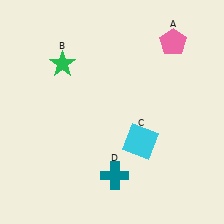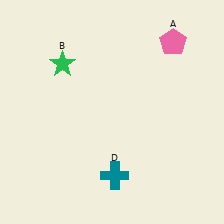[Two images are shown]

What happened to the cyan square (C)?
The cyan square (C) was removed in Image 2. It was in the bottom-right area of Image 1.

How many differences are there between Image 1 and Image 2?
There is 1 difference between the two images.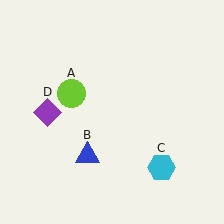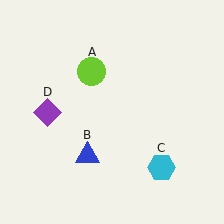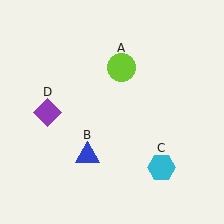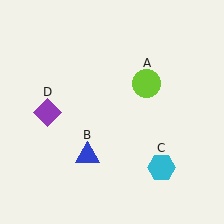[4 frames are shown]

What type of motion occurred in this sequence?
The lime circle (object A) rotated clockwise around the center of the scene.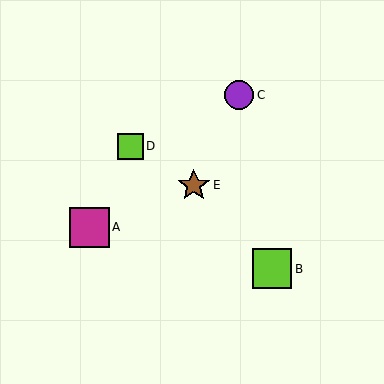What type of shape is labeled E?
Shape E is a brown star.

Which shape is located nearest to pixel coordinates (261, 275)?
The lime square (labeled B) at (272, 269) is nearest to that location.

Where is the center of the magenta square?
The center of the magenta square is at (89, 227).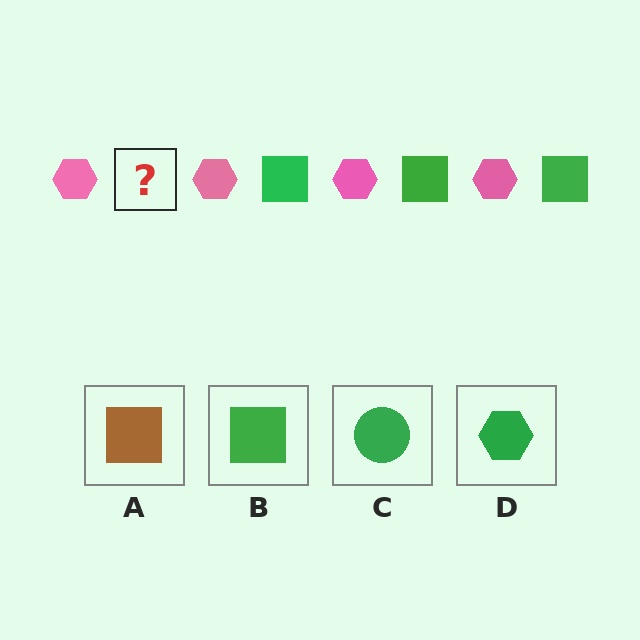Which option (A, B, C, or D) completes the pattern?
B.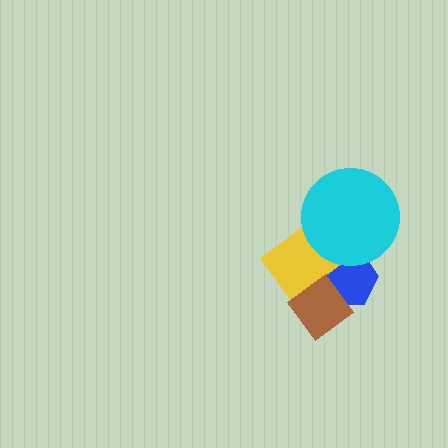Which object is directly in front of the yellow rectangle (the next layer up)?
The brown diamond is directly in front of the yellow rectangle.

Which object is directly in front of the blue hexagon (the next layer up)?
The yellow rectangle is directly in front of the blue hexagon.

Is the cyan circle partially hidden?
No, no other shape covers it.